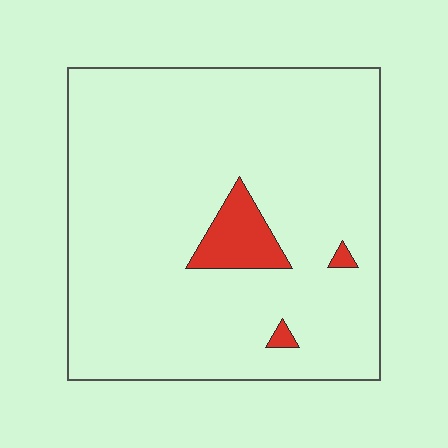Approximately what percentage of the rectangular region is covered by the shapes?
Approximately 5%.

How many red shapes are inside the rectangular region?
3.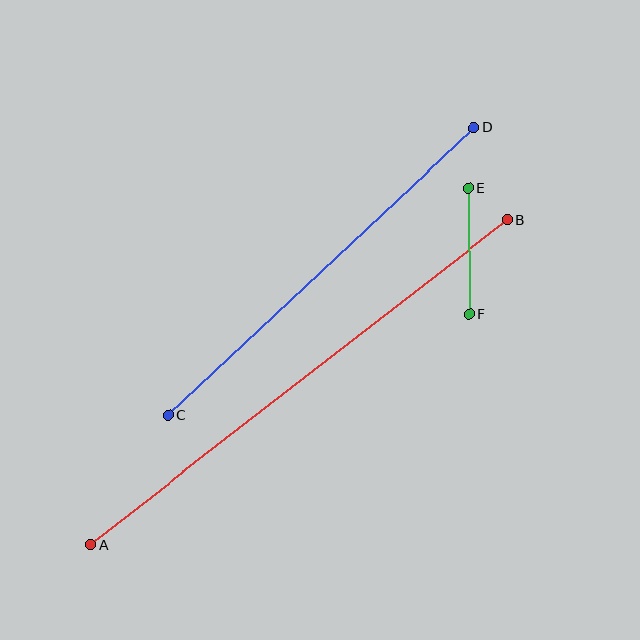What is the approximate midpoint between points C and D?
The midpoint is at approximately (321, 271) pixels.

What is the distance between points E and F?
The distance is approximately 126 pixels.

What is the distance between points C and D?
The distance is approximately 420 pixels.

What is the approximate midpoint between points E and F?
The midpoint is at approximately (468, 251) pixels.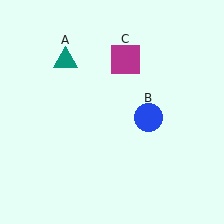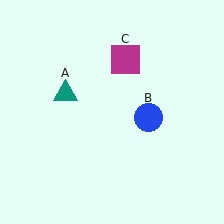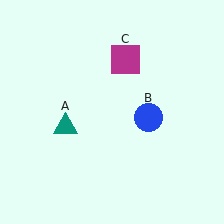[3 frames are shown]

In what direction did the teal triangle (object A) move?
The teal triangle (object A) moved down.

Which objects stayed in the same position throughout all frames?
Blue circle (object B) and magenta square (object C) remained stationary.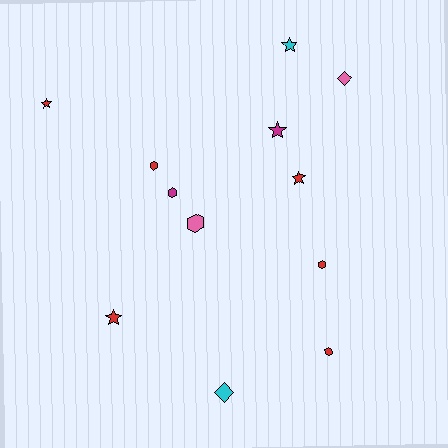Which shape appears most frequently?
Star, with 5 objects.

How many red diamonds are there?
There are no red diamonds.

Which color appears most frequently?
Red, with 6 objects.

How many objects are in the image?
There are 12 objects.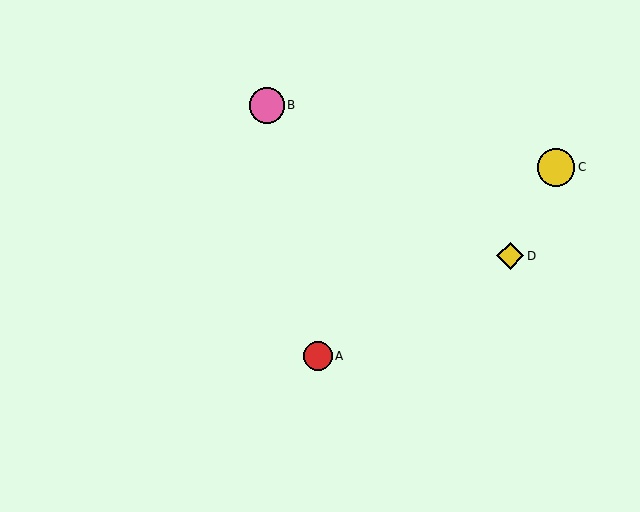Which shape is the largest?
The yellow circle (labeled C) is the largest.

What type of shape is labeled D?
Shape D is a yellow diamond.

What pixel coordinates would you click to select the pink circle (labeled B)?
Click at (267, 105) to select the pink circle B.